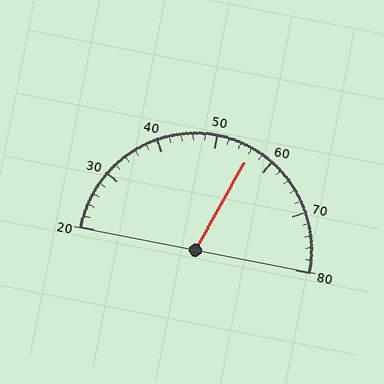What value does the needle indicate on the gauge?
The needle indicates approximately 56.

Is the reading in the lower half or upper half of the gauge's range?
The reading is in the upper half of the range (20 to 80).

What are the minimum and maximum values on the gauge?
The gauge ranges from 20 to 80.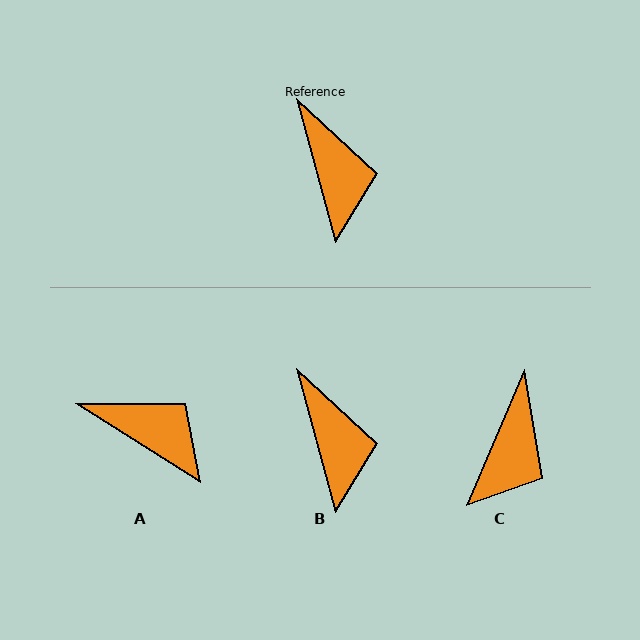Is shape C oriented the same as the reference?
No, it is off by about 38 degrees.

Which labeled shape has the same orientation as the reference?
B.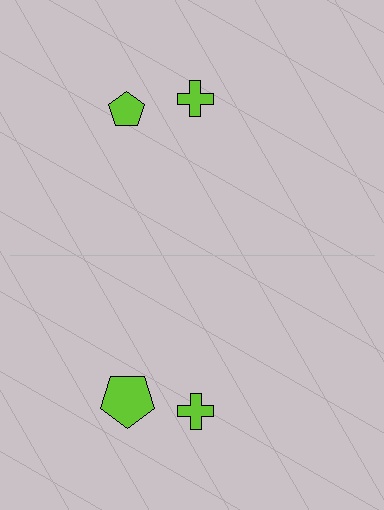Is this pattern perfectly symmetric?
No, the pattern is not perfectly symmetric. The lime pentagon on the bottom side has a different size than its mirror counterpart.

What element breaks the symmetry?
The lime pentagon on the bottom side has a different size than its mirror counterpart.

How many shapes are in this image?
There are 4 shapes in this image.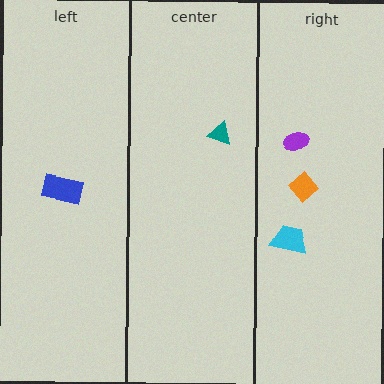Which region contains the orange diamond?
The right region.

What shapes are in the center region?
The teal triangle.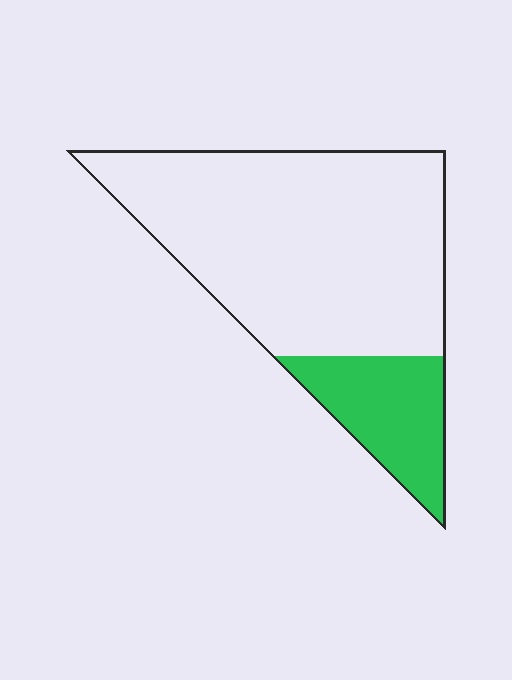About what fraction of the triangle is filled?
About one fifth (1/5).